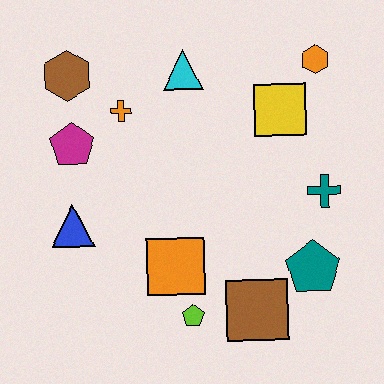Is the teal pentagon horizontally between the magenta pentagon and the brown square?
No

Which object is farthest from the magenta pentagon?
The teal pentagon is farthest from the magenta pentagon.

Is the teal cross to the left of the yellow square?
No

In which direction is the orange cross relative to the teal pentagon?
The orange cross is to the left of the teal pentagon.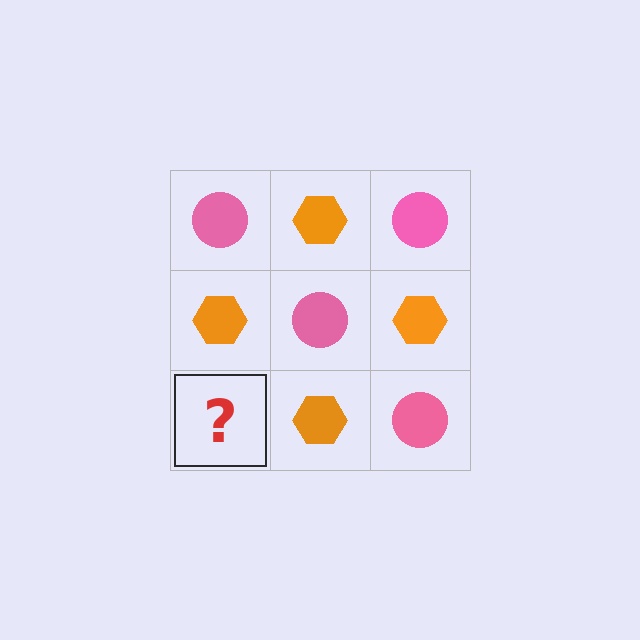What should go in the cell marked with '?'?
The missing cell should contain a pink circle.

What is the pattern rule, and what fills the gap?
The rule is that it alternates pink circle and orange hexagon in a checkerboard pattern. The gap should be filled with a pink circle.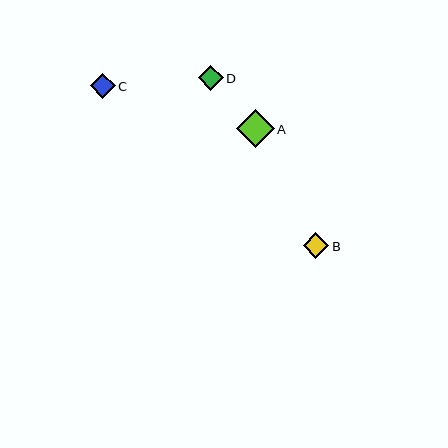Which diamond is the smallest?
Diamond D is the smallest with a size of approximately 25 pixels.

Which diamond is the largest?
Diamond A is the largest with a size of approximately 38 pixels.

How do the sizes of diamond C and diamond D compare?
Diamond C and diamond D are approximately the same size.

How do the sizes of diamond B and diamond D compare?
Diamond B and diamond D are approximately the same size.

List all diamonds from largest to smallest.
From largest to smallest: A, B, C, D.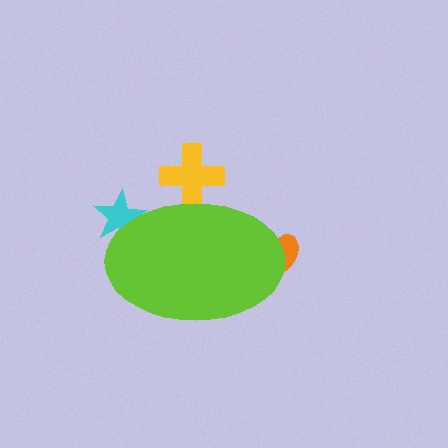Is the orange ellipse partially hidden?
Yes, the orange ellipse is partially hidden behind the lime ellipse.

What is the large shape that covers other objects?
A lime ellipse.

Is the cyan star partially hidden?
Yes, the cyan star is partially hidden behind the lime ellipse.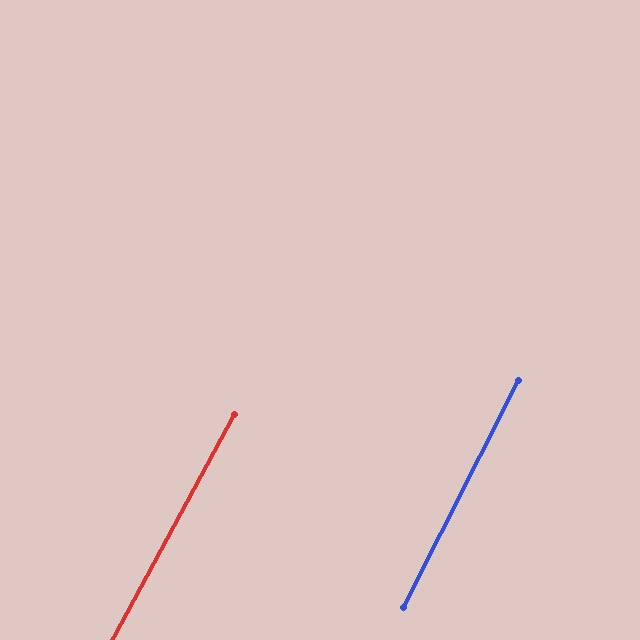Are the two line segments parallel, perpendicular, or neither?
Parallel — their directions differ by only 1.4°.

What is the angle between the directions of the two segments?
Approximately 1 degree.